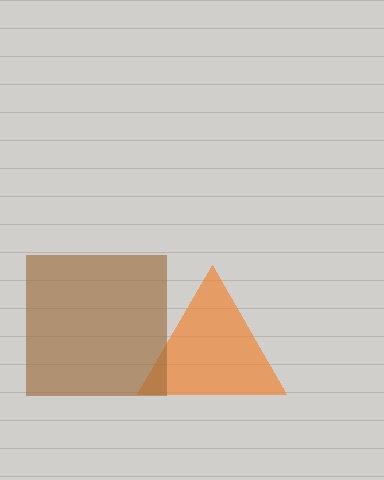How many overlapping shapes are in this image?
There are 2 overlapping shapes in the image.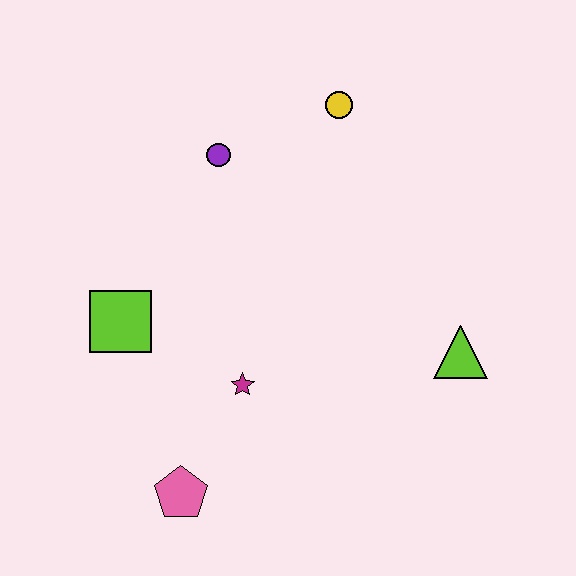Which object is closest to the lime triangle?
The magenta star is closest to the lime triangle.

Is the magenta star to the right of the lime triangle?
No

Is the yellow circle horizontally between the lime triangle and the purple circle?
Yes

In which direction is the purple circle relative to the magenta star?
The purple circle is above the magenta star.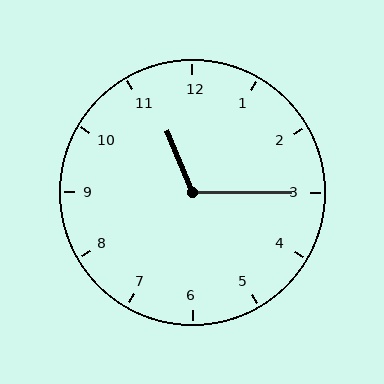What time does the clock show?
11:15.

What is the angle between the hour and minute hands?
Approximately 112 degrees.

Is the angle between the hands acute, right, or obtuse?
It is obtuse.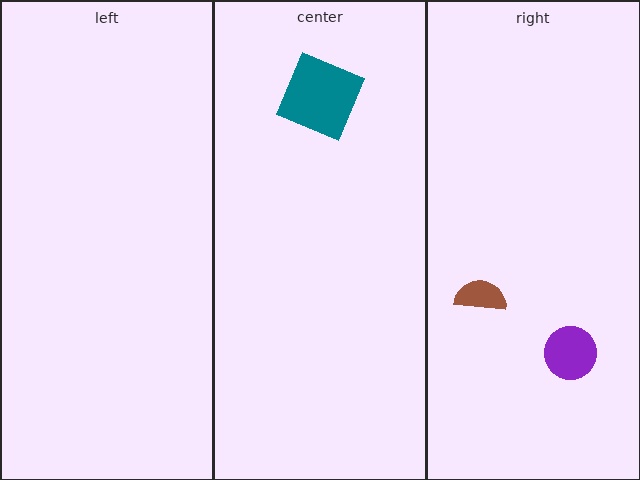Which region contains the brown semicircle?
The right region.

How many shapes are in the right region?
2.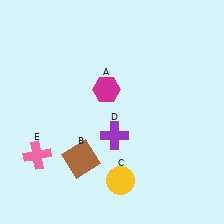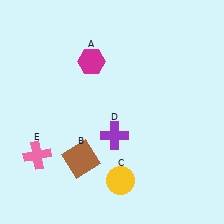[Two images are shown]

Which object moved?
The magenta hexagon (A) moved up.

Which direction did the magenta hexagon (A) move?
The magenta hexagon (A) moved up.